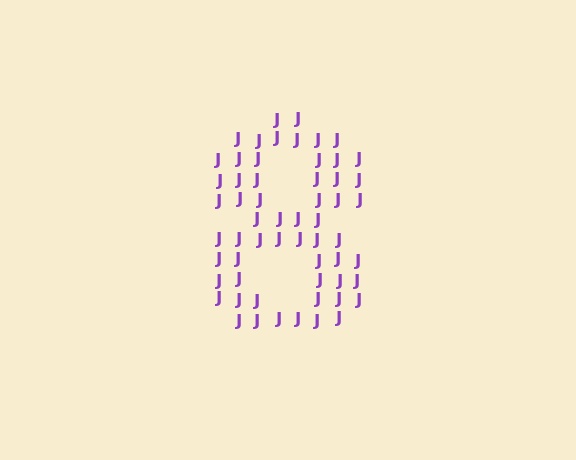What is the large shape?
The large shape is the digit 8.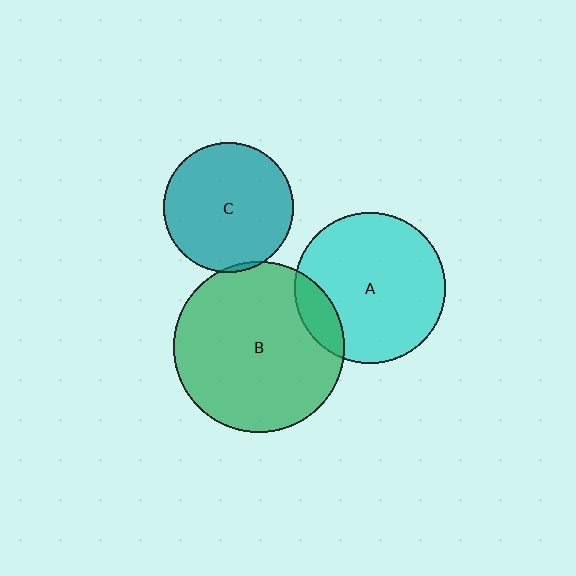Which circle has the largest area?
Circle B (green).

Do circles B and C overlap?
Yes.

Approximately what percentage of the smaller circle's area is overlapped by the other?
Approximately 5%.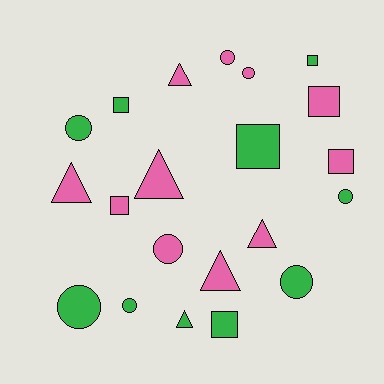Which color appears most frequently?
Pink, with 11 objects.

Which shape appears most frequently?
Circle, with 8 objects.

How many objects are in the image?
There are 21 objects.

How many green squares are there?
There are 4 green squares.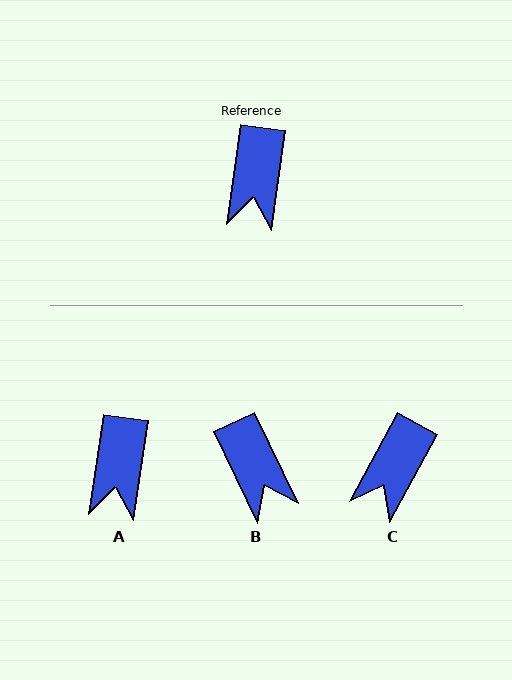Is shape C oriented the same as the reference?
No, it is off by about 20 degrees.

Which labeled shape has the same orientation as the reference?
A.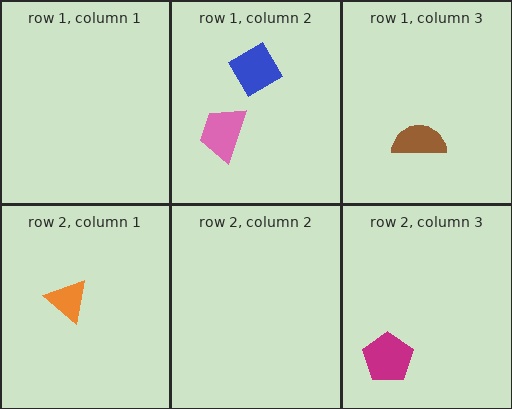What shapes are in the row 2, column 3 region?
The magenta pentagon.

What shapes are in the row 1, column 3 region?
The brown semicircle.